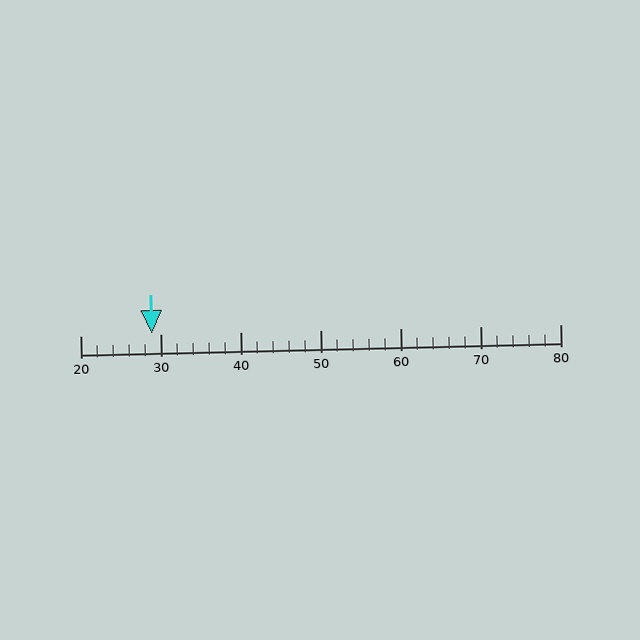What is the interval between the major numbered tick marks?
The major tick marks are spaced 10 units apart.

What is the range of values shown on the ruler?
The ruler shows values from 20 to 80.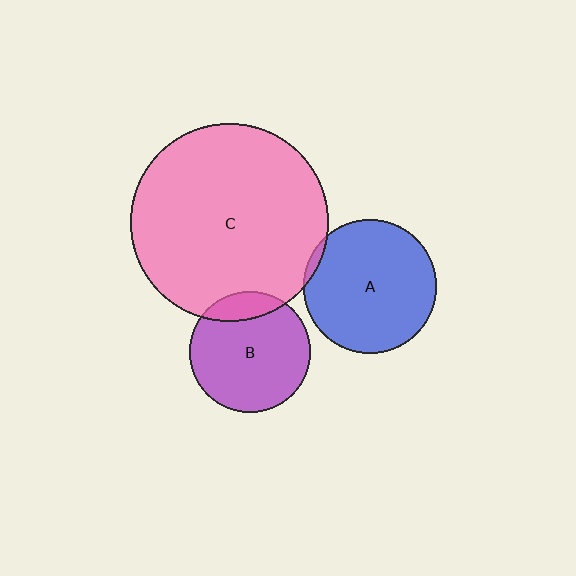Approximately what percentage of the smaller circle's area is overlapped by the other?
Approximately 5%.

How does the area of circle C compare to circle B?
Approximately 2.7 times.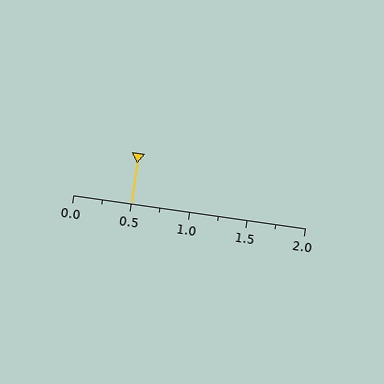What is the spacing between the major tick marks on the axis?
The major ticks are spaced 0.5 apart.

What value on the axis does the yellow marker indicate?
The marker indicates approximately 0.5.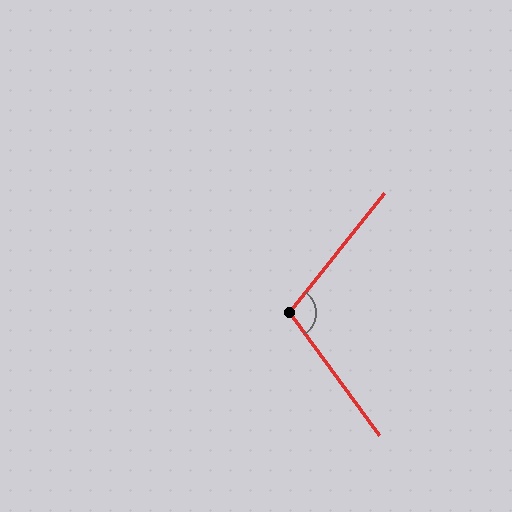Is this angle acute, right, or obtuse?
It is obtuse.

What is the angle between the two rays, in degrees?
Approximately 105 degrees.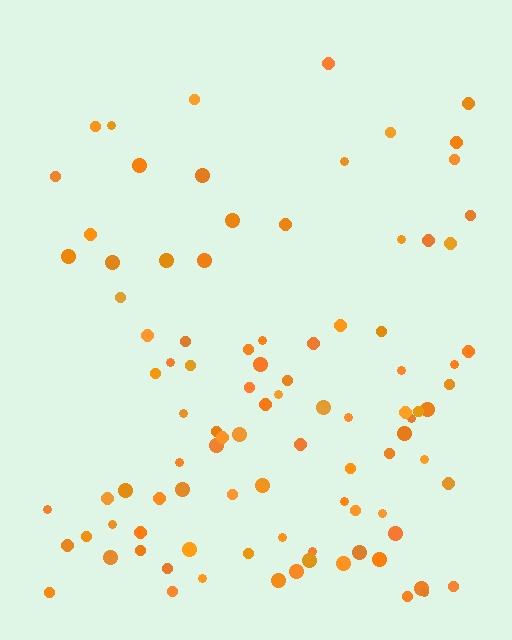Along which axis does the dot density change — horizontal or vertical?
Vertical.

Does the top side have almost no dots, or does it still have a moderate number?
Still a moderate number, just noticeably fewer than the bottom.